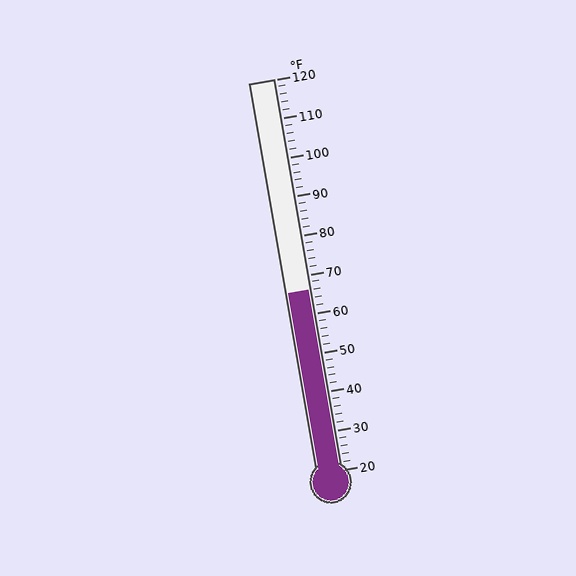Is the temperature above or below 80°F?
The temperature is below 80°F.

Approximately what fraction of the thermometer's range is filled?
The thermometer is filled to approximately 45% of its range.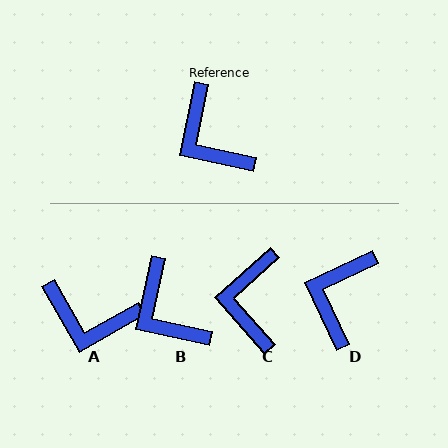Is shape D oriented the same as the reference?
No, it is off by about 53 degrees.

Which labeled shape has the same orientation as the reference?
B.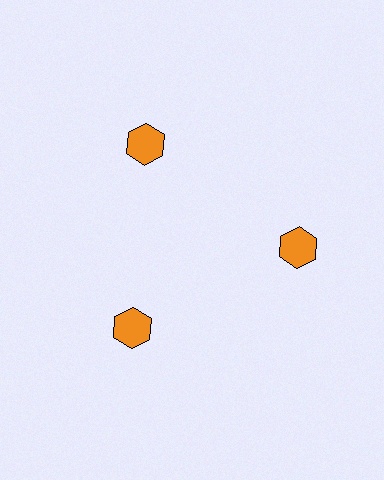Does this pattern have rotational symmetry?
Yes, this pattern has 3-fold rotational symmetry. It looks the same after rotating 120 degrees around the center.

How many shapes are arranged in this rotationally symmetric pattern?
There are 3 shapes, arranged in 3 groups of 1.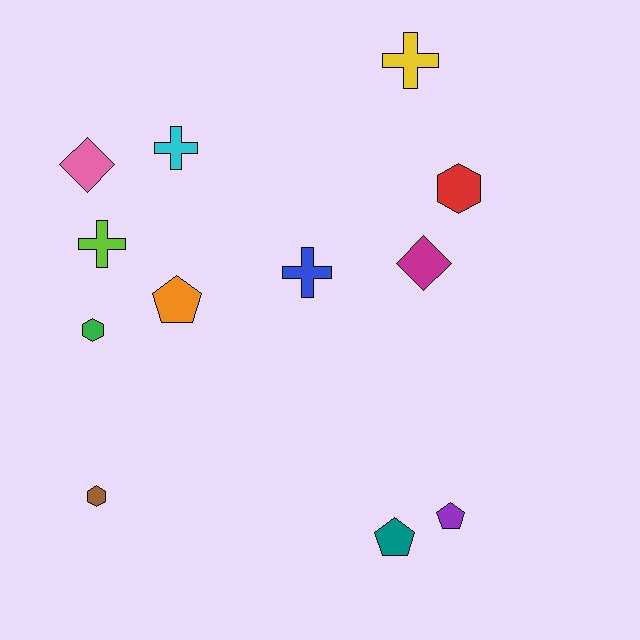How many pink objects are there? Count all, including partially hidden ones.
There is 1 pink object.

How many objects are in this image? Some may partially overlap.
There are 12 objects.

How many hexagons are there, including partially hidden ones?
There are 3 hexagons.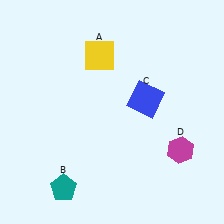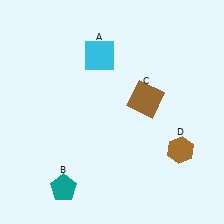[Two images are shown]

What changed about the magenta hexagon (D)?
In Image 1, D is magenta. In Image 2, it changed to brown.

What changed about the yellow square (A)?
In Image 1, A is yellow. In Image 2, it changed to cyan.